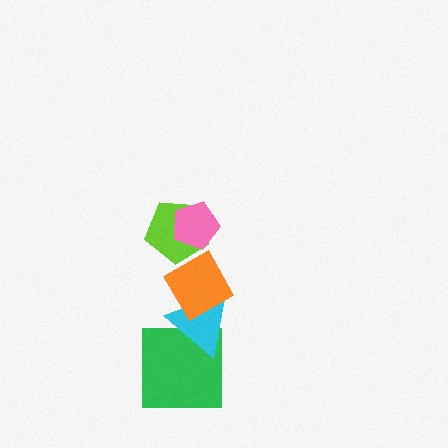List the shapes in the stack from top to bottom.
From top to bottom: the pink pentagon, the lime pentagon, the orange diamond, the cyan triangle, the green square.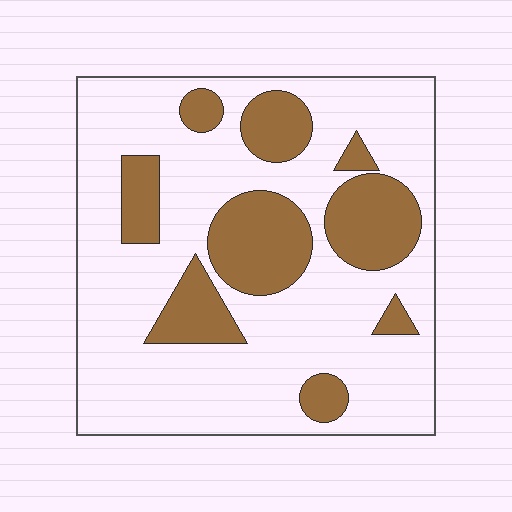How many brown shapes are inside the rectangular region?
9.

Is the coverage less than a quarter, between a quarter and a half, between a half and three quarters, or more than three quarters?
Between a quarter and a half.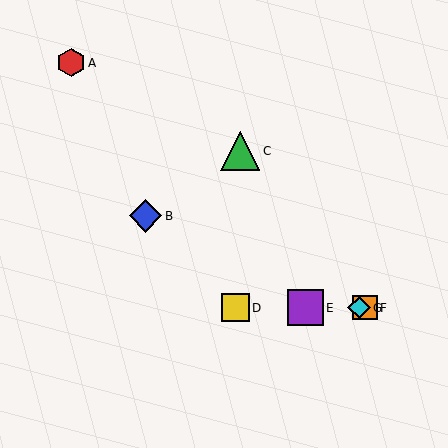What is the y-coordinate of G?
Object G is at y≈308.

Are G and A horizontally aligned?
No, G is at y≈308 and A is at y≈63.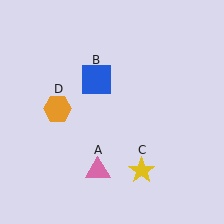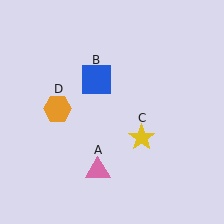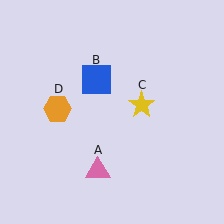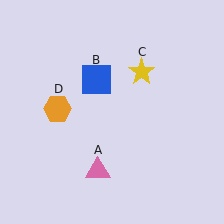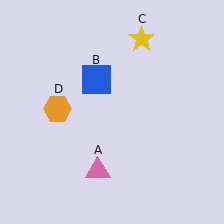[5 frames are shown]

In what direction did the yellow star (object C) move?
The yellow star (object C) moved up.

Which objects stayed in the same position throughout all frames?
Pink triangle (object A) and blue square (object B) and orange hexagon (object D) remained stationary.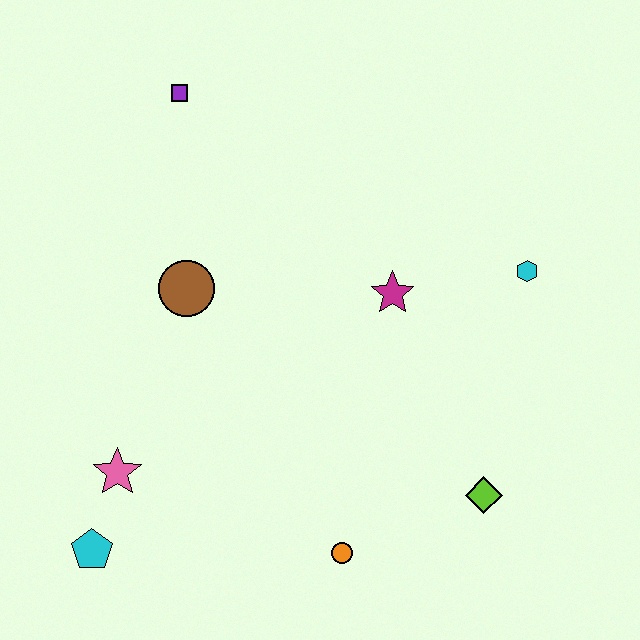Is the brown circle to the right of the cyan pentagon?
Yes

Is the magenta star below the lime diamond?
No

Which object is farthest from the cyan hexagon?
The cyan pentagon is farthest from the cyan hexagon.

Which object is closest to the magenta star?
The cyan hexagon is closest to the magenta star.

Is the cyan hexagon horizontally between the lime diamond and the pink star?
No